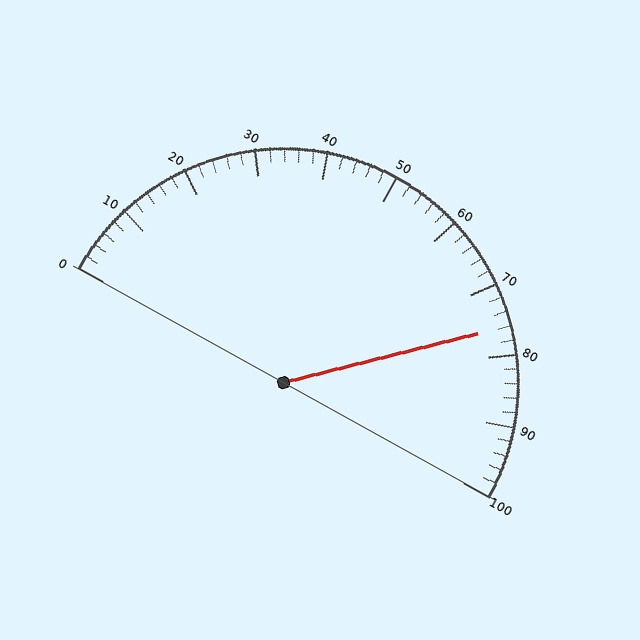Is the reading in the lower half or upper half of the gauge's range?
The reading is in the upper half of the range (0 to 100).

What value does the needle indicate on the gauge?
The needle indicates approximately 76.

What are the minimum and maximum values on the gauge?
The gauge ranges from 0 to 100.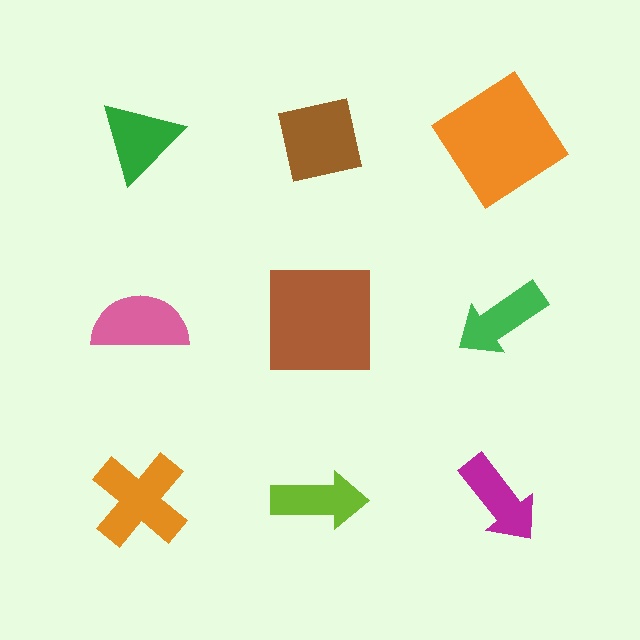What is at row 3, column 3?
A magenta arrow.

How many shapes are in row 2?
3 shapes.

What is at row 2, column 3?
A green arrow.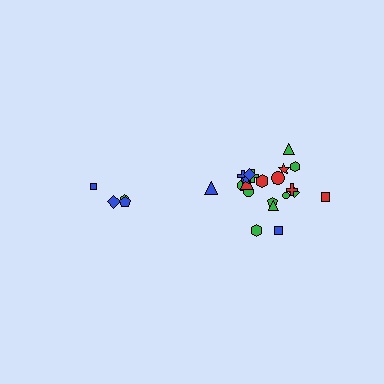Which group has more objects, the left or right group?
The right group.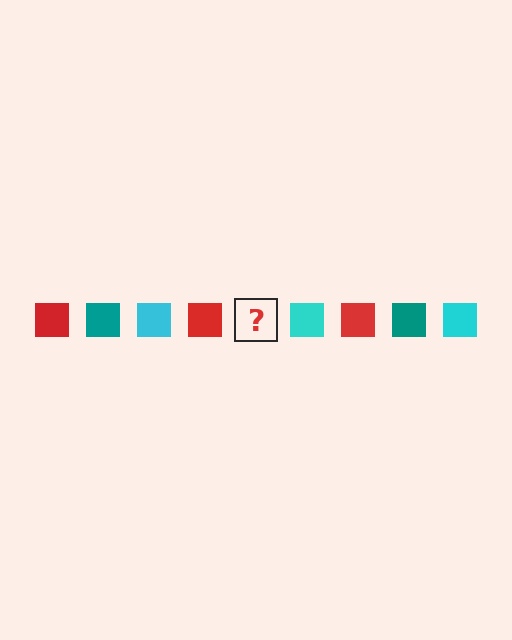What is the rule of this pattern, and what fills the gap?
The rule is that the pattern cycles through red, teal, cyan squares. The gap should be filled with a teal square.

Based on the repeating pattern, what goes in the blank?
The blank should be a teal square.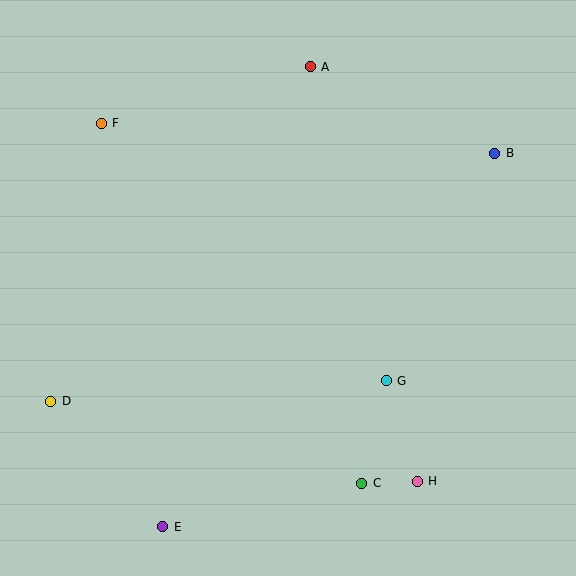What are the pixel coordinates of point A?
Point A is at (310, 67).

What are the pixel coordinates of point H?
Point H is at (417, 481).